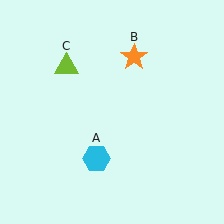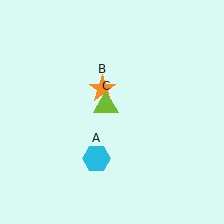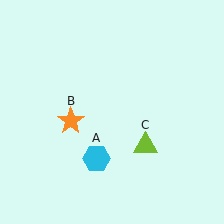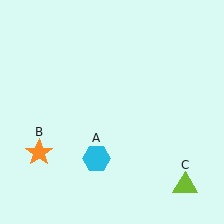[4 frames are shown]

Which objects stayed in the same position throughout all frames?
Cyan hexagon (object A) remained stationary.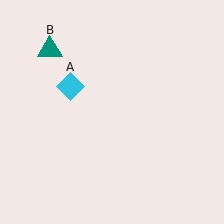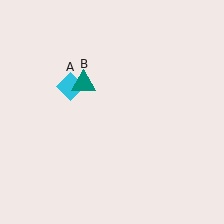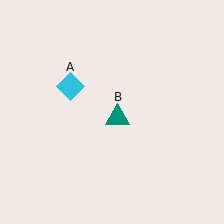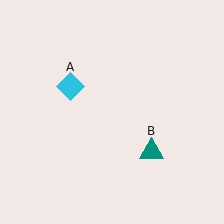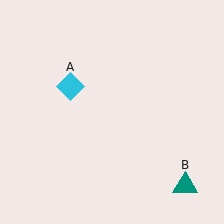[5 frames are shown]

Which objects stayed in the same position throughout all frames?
Cyan diamond (object A) remained stationary.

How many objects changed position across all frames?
1 object changed position: teal triangle (object B).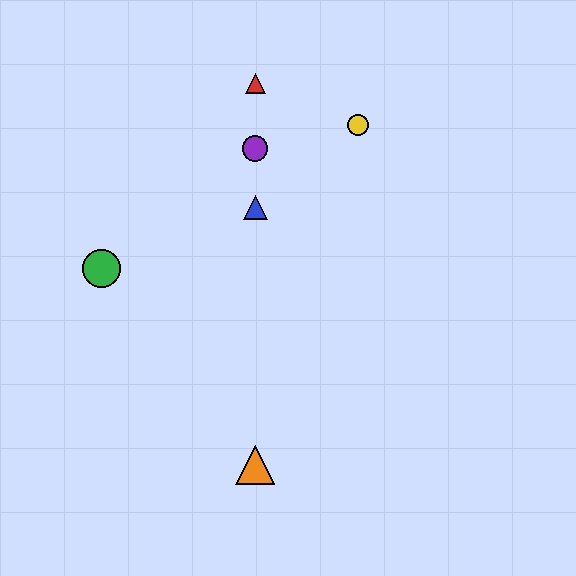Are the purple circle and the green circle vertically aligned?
No, the purple circle is at x≈255 and the green circle is at x≈101.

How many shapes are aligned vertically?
4 shapes (the red triangle, the blue triangle, the purple circle, the orange triangle) are aligned vertically.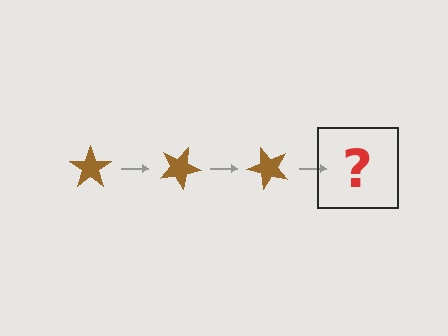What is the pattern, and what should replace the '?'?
The pattern is that the star rotates 25 degrees each step. The '?' should be a brown star rotated 75 degrees.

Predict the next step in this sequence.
The next step is a brown star rotated 75 degrees.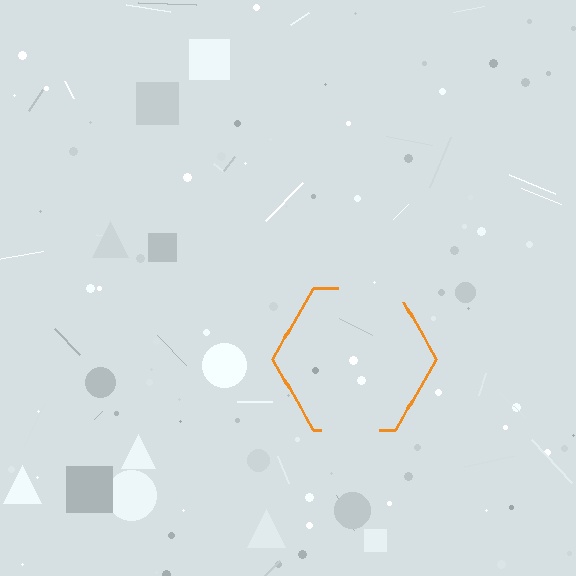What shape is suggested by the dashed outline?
The dashed outline suggests a hexagon.